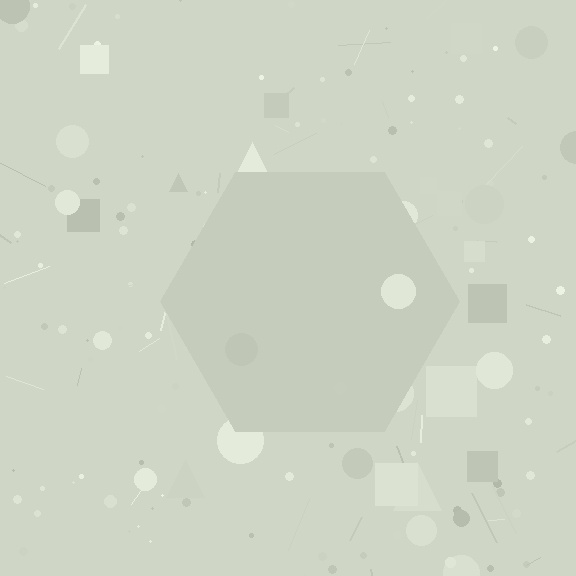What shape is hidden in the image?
A hexagon is hidden in the image.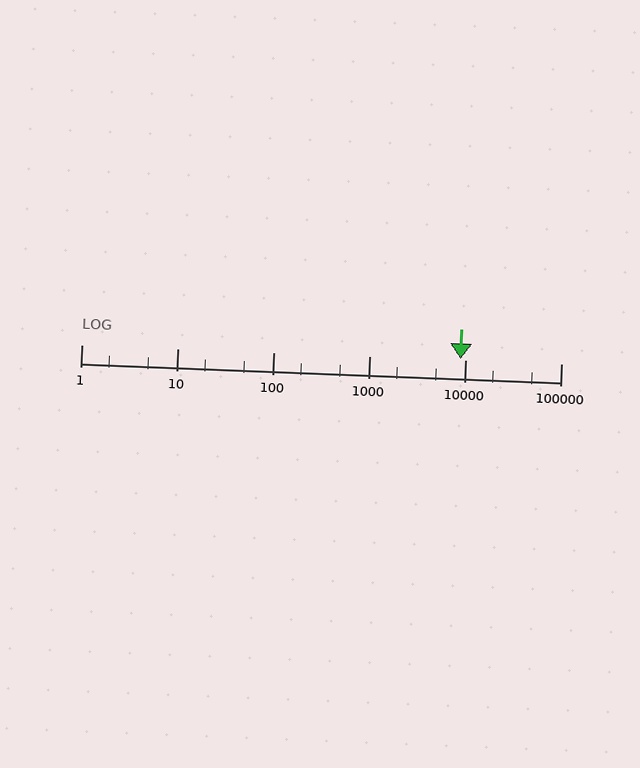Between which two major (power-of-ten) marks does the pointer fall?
The pointer is between 1000 and 10000.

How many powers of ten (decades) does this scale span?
The scale spans 5 decades, from 1 to 100000.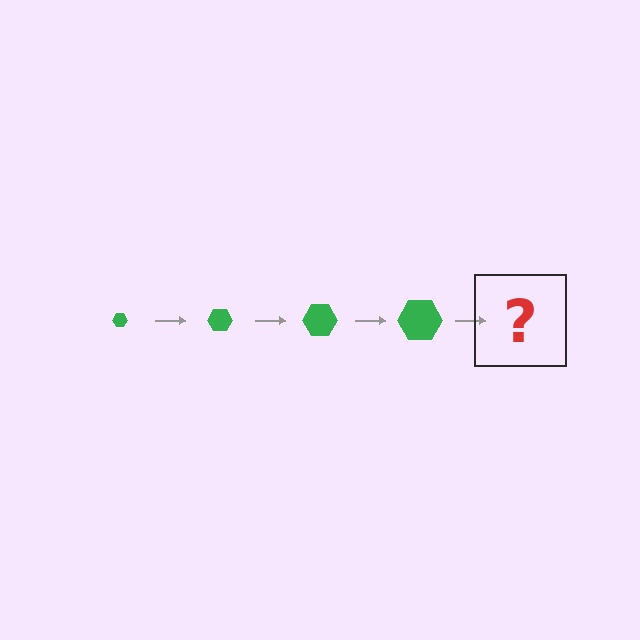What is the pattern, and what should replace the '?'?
The pattern is that the hexagon gets progressively larger each step. The '?' should be a green hexagon, larger than the previous one.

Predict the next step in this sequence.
The next step is a green hexagon, larger than the previous one.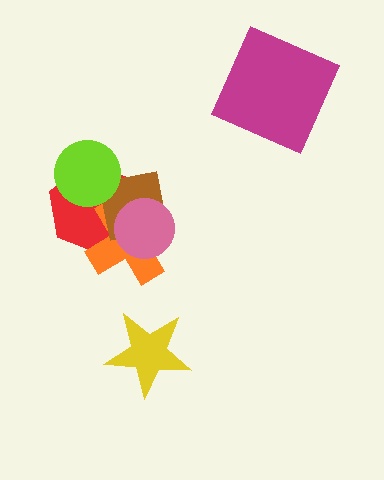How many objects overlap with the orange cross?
3 objects overlap with the orange cross.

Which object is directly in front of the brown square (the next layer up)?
The lime circle is directly in front of the brown square.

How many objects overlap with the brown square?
4 objects overlap with the brown square.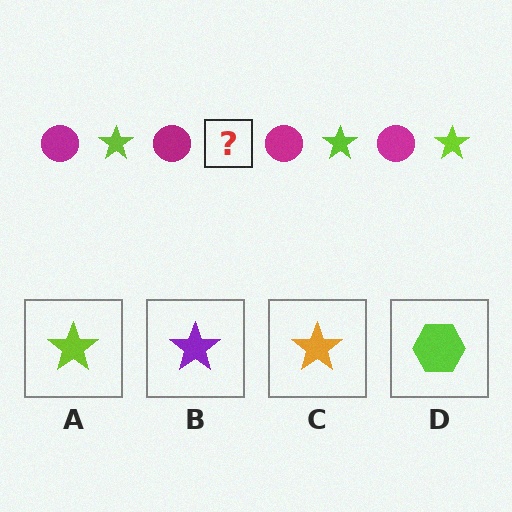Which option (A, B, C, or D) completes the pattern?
A.